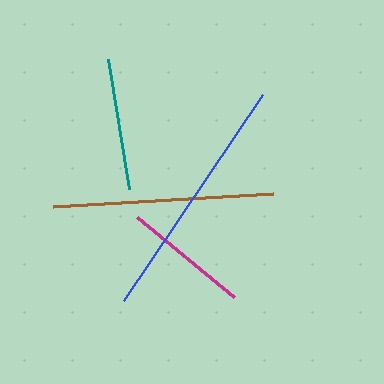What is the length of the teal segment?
The teal segment is approximately 131 pixels long.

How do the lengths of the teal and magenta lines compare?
The teal and magenta lines are approximately the same length.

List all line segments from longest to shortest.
From longest to shortest: blue, brown, teal, magenta.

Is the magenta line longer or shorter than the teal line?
The teal line is longer than the magenta line.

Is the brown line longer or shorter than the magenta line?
The brown line is longer than the magenta line.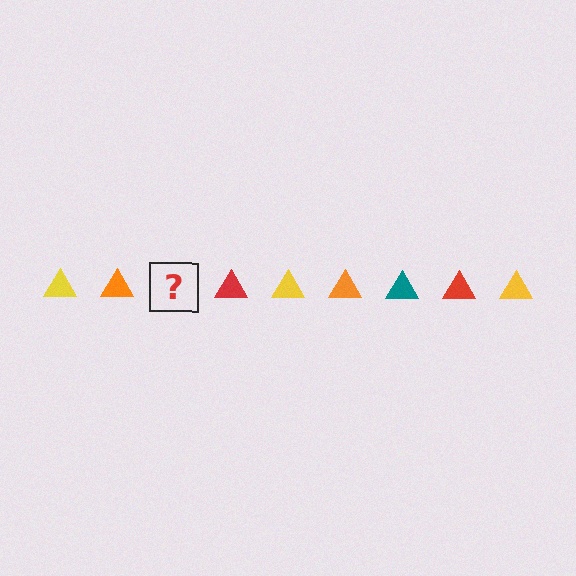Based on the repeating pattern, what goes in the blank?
The blank should be a teal triangle.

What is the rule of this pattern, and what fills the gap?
The rule is that the pattern cycles through yellow, orange, teal, red triangles. The gap should be filled with a teal triangle.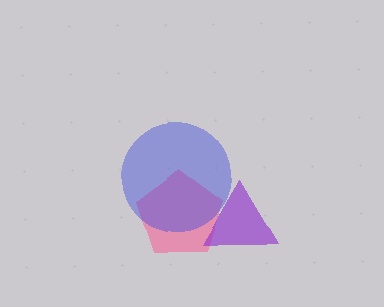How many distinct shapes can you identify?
There are 3 distinct shapes: a pink pentagon, a blue circle, a purple triangle.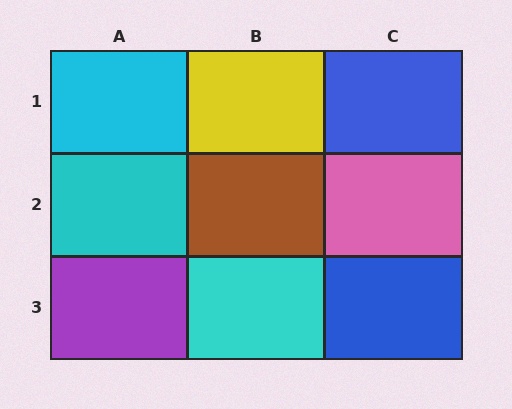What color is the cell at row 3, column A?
Purple.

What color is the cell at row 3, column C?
Blue.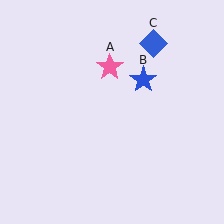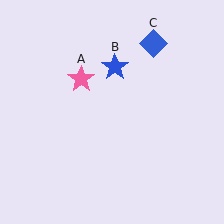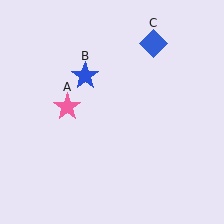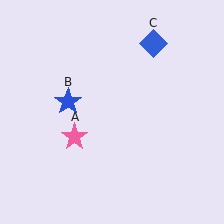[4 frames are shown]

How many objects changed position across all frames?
2 objects changed position: pink star (object A), blue star (object B).